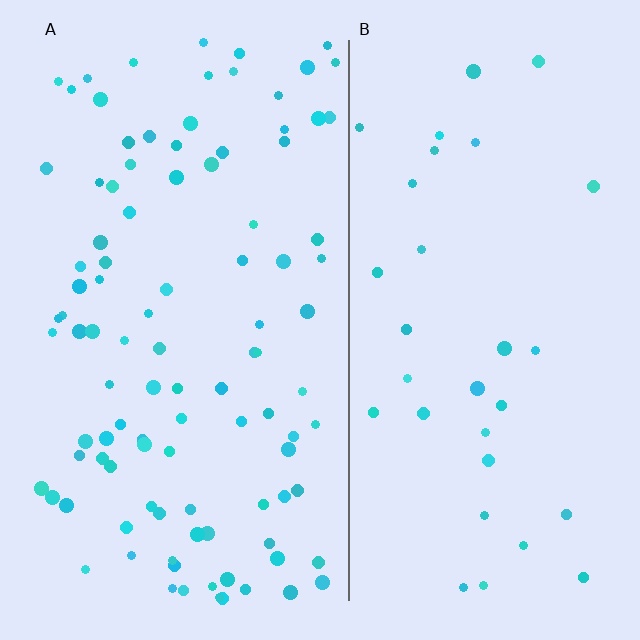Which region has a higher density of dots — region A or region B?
A (the left).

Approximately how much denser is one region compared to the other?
Approximately 3.2× — region A over region B.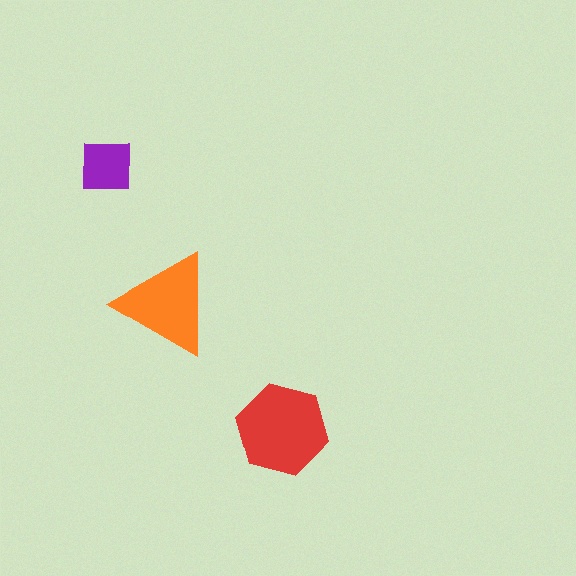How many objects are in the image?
There are 3 objects in the image.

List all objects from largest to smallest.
The red hexagon, the orange triangle, the purple square.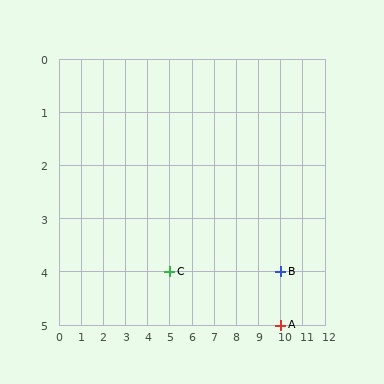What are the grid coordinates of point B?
Point B is at grid coordinates (10, 4).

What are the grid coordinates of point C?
Point C is at grid coordinates (5, 4).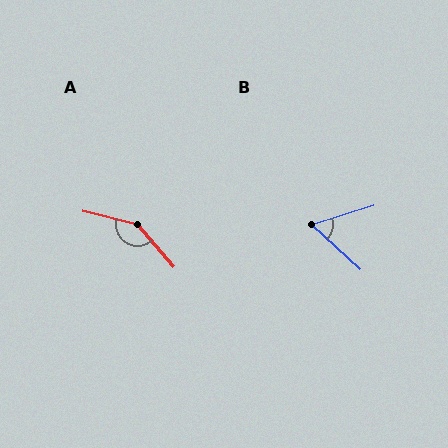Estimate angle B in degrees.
Approximately 60 degrees.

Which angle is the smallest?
B, at approximately 60 degrees.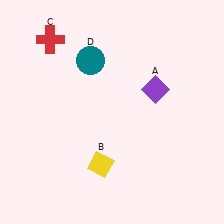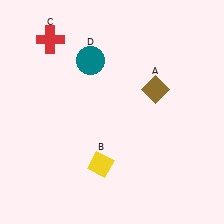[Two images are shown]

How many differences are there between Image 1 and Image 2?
There is 1 difference between the two images.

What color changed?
The diamond (A) changed from purple in Image 1 to brown in Image 2.